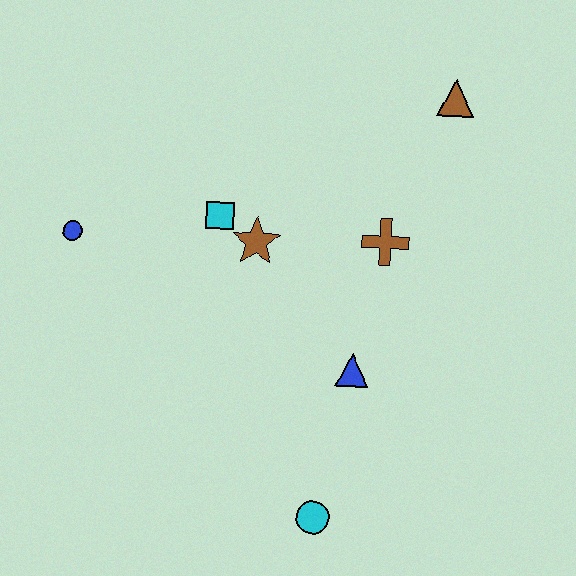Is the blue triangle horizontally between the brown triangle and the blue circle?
Yes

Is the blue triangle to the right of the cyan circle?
Yes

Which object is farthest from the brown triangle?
The cyan circle is farthest from the brown triangle.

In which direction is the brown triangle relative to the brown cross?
The brown triangle is above the brown cross.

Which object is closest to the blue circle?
The cyan square is closest to the blue circle.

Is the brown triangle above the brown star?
Yes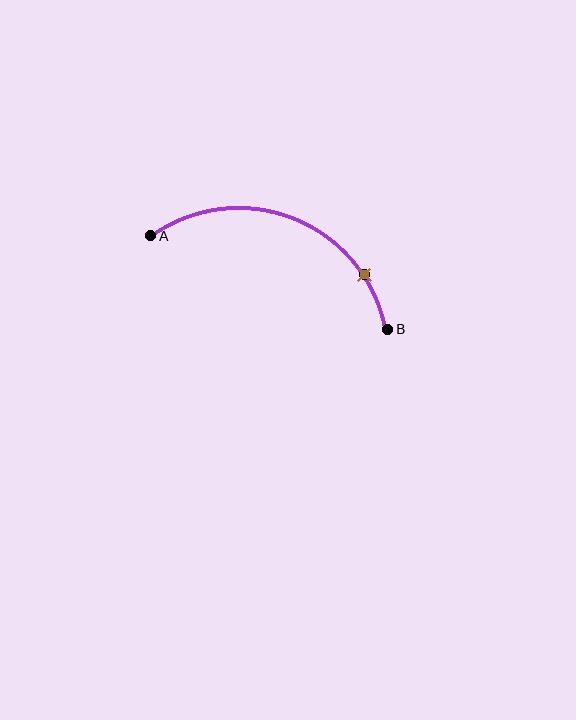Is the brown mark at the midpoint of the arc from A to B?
No. The brown mark lies on the arc but is closer to endpoint B. The arc midpoint would be at the point on the curve equidistant along the arc from both A and B.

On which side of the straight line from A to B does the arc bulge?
The arc bulges above the straight line connecting A and B.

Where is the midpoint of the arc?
The arc midpoint is the point on the curve farthest from the straight line joining A and B. It sits above that line.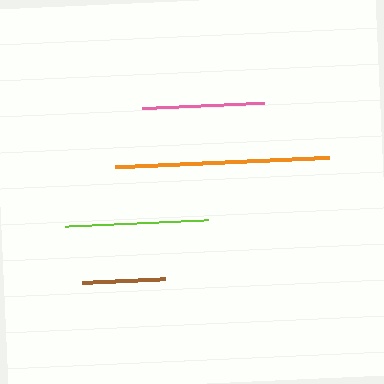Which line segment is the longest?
The orange line is the longest at approximately 214 pixels.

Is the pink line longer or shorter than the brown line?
The pink line is longer than the brown line.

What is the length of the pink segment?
The pink segment is approximately 122 pixels long.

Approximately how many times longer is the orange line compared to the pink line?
The orange line is approximately 1.8 times the length of the pink line.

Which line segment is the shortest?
The brown line is the shortest at approximately 83 pixels.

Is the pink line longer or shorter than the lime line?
The lime line is longer than the pink line.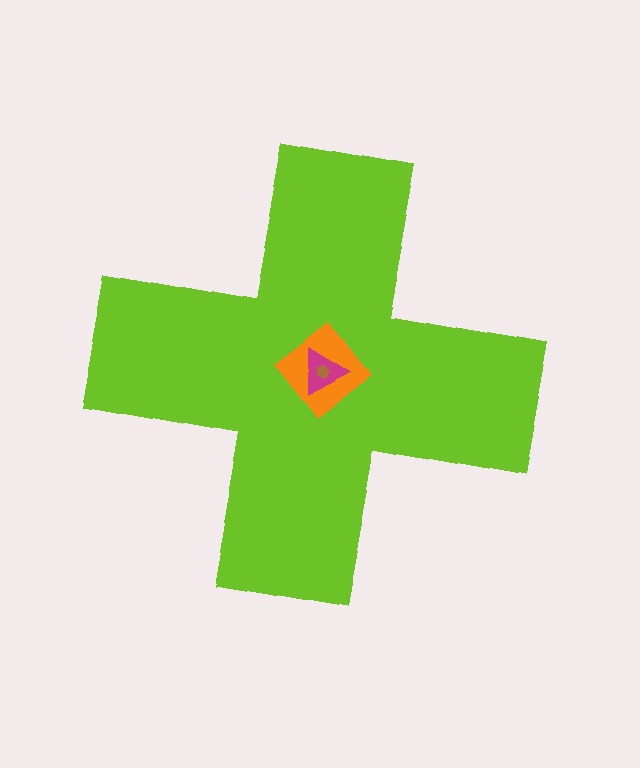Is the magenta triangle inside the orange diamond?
Yes.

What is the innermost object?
The brown pentagon.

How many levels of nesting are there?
4.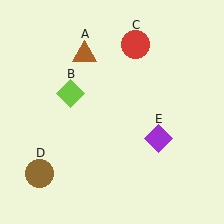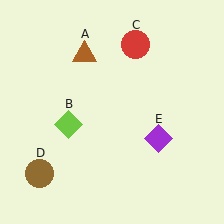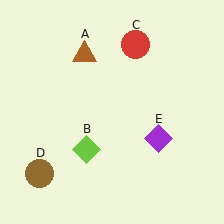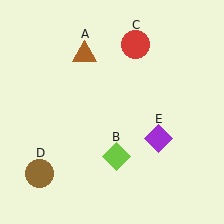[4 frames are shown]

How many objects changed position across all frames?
1 object changed position: lime diamond (object B).